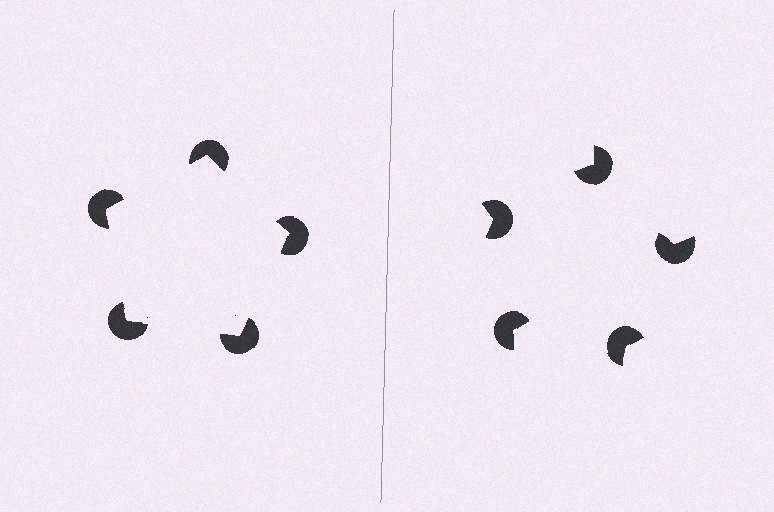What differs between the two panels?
The pac-man discs are positioned identically on both sides; only the wedge orientations differ. On the left they align to a pentagon; on the right they are misaligned.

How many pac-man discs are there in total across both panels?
10 — 5 on each side.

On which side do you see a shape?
An illusory pentagon appears on the left side. On the right side the wedge cuts are rotated, so no coherent shape forms.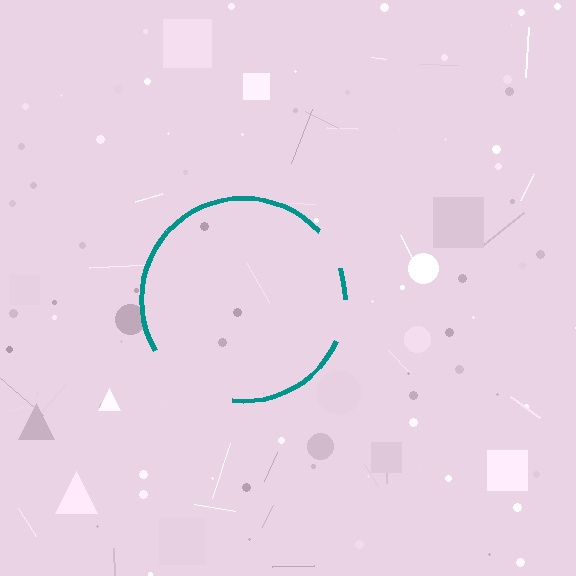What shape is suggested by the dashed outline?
The dashed outline suggests a circle.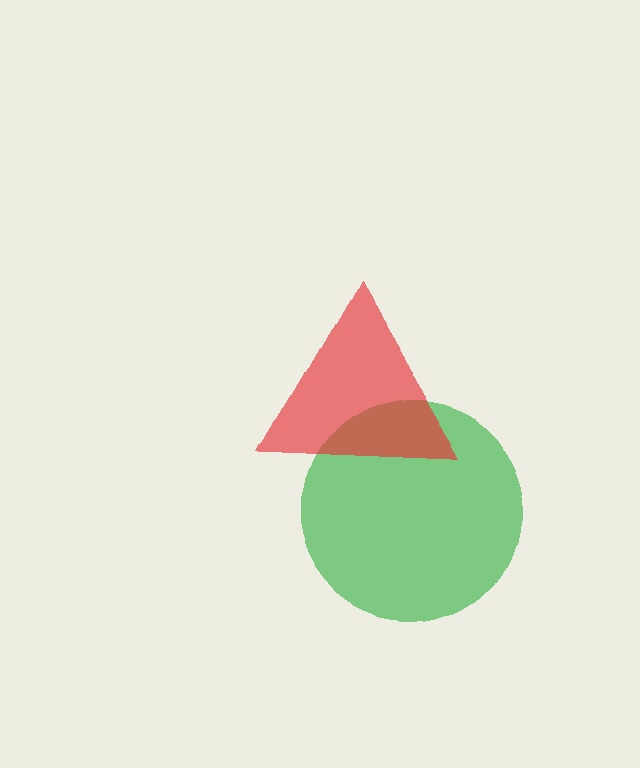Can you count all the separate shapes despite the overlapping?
Yes, there are 2 separate shapes.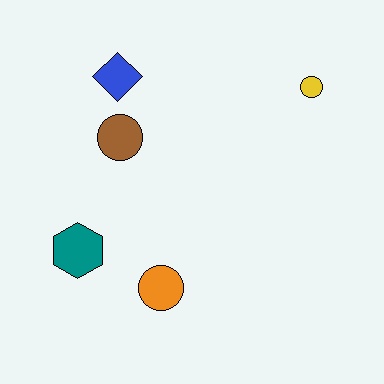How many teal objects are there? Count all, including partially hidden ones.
There is 1 teal object.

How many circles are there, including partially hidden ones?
There are 3 circles.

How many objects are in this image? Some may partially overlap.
There are 5 objects.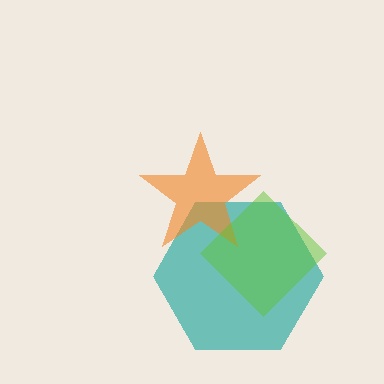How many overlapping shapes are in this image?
There are 3 overlapping shapes in the image.